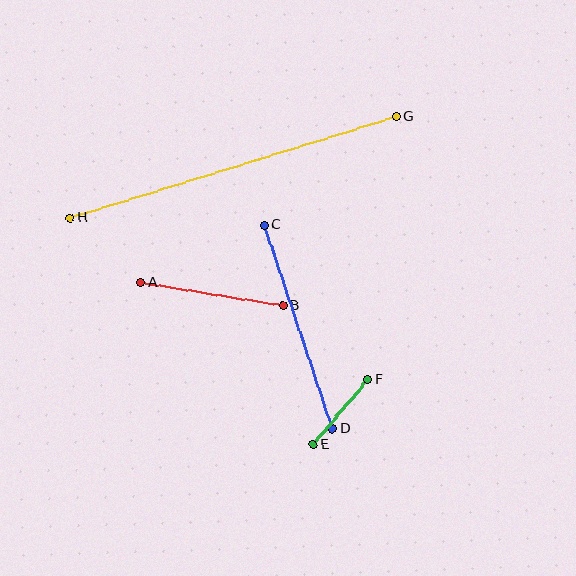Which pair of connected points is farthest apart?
Points G and H are farthest apart.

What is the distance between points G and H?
The distance is approximately 342 pixels.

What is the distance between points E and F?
The distance is approximately 85 pixels.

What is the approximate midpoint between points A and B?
The midpoint is at approximately (212, 294) pixels.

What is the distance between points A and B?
The distance is approximately 144 pixels.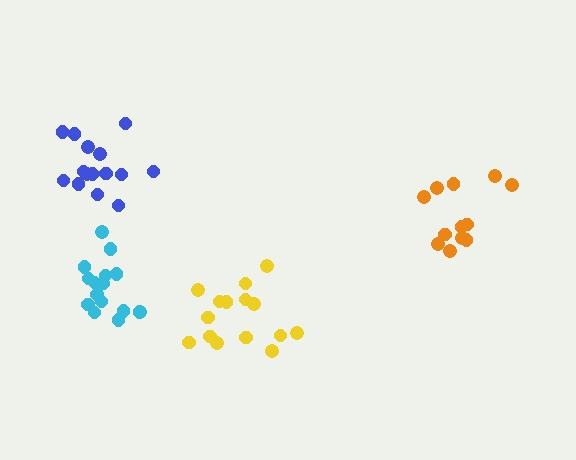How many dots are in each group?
Group 1: 15 dots, Group 2: 12 dots, Group 3: 15 dots, Group 4: 17 dots (59 total).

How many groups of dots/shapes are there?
There are 4 groups.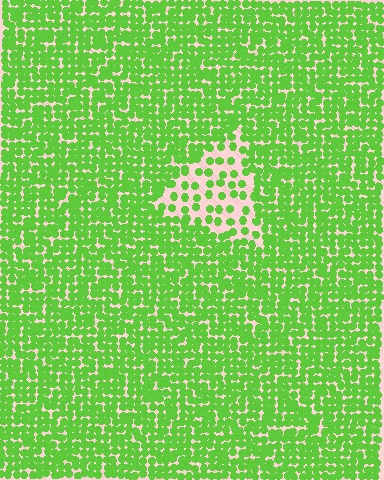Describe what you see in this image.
The image contains small lime elements arranged at two different densities. A triangle-shaped region is visible where the elements are less densely packed than the surrounding area.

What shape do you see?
I see a triangle.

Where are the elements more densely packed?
The elements are more densely packed outside the triangle boundary.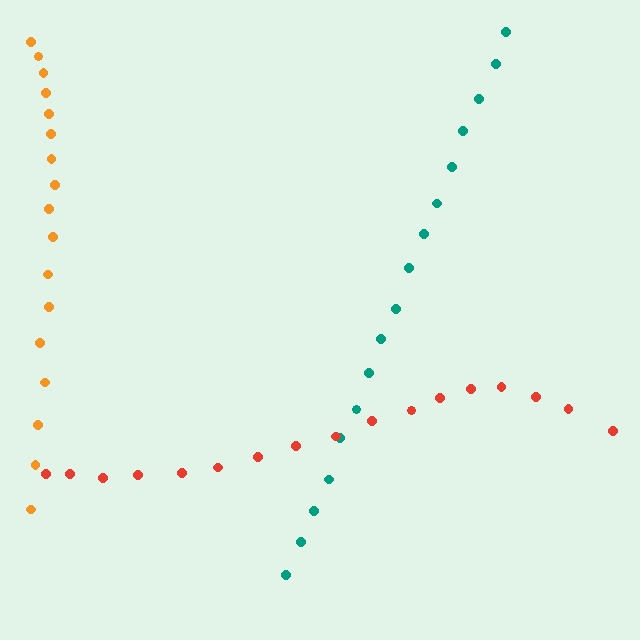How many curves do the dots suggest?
There are 3 distinct paths.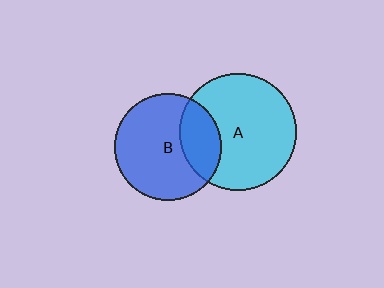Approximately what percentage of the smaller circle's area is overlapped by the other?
Approximately 25%.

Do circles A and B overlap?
Yes.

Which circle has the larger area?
Circle A (cyan).